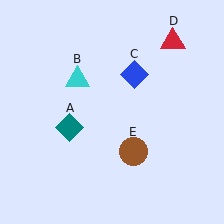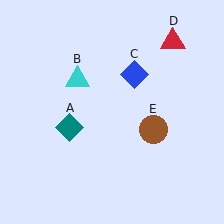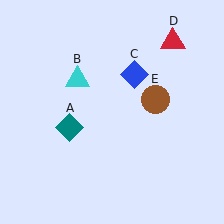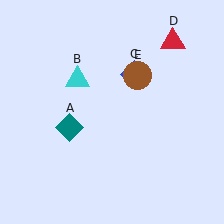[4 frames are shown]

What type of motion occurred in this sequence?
The brown circle (object E) rotated counterclockwise around the center of the scene.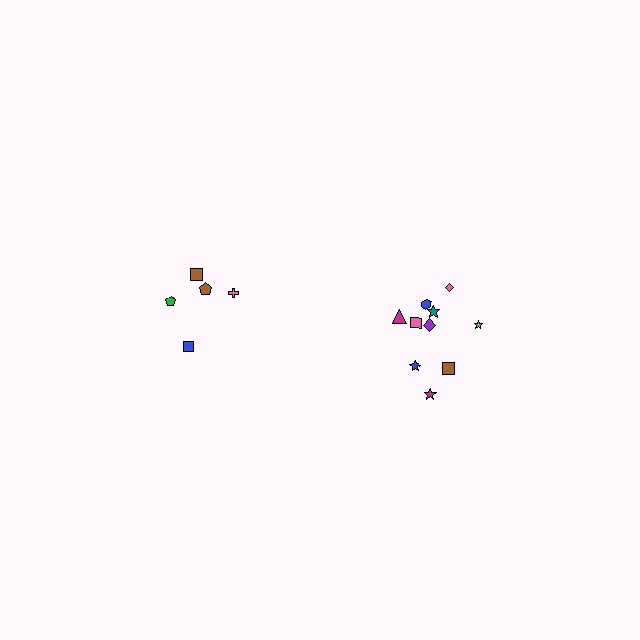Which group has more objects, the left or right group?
The right group.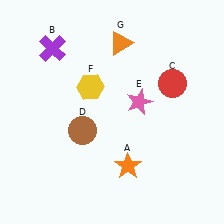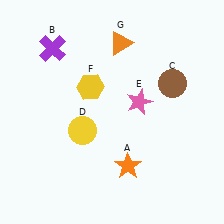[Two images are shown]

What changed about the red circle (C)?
In Image 1, C is red. In Image 2, it changed to brown.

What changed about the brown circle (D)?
In Image 1, D is brown. In Image 2, it changed to yellow.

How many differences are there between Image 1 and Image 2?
There are 2 differences between the two images.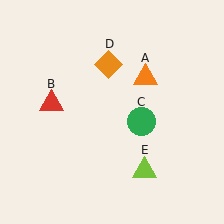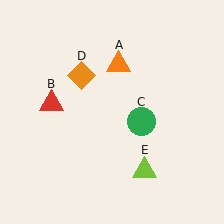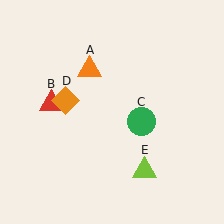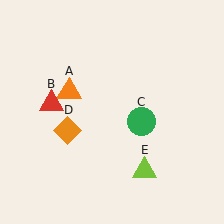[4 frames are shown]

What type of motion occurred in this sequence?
The orange triangle (object A), orange diamond (object D) rotated counterclockwise around the center of the scene.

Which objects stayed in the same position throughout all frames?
Red triangle (object B) and green circle (object C) and lime triangle (object E) remained stationary.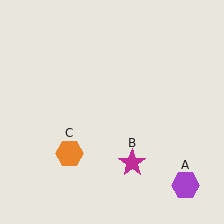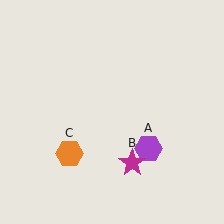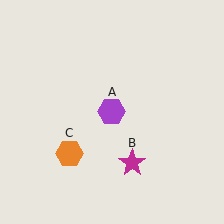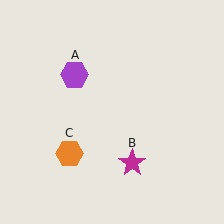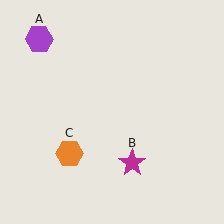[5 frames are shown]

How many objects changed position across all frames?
1 object changed position: purple hexagon (object A).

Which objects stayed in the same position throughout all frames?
Magenta star (object B) and orange hexagon (object C) remained stationary.